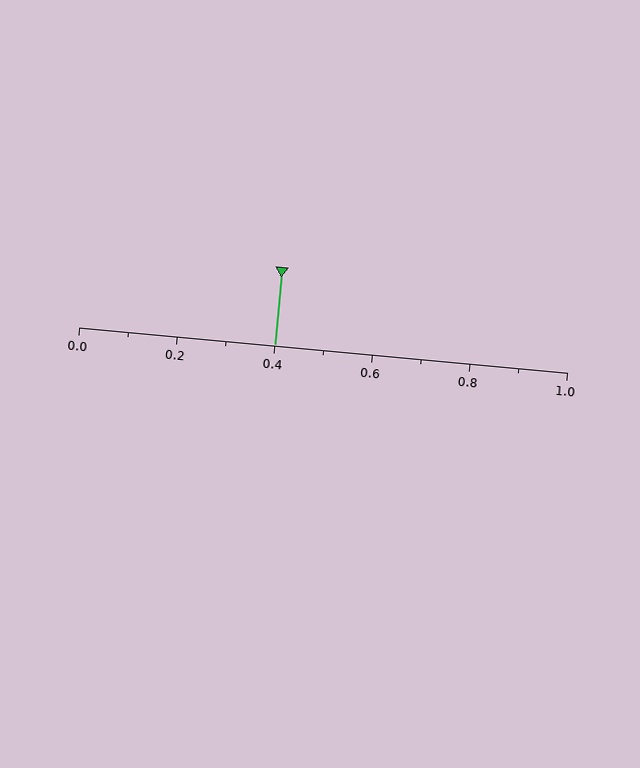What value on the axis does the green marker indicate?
The marker indicates approximately 0.4.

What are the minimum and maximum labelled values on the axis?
The axis runs from 0.0 to 1.0.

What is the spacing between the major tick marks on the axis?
The major ticks are spaced 0.2 apart.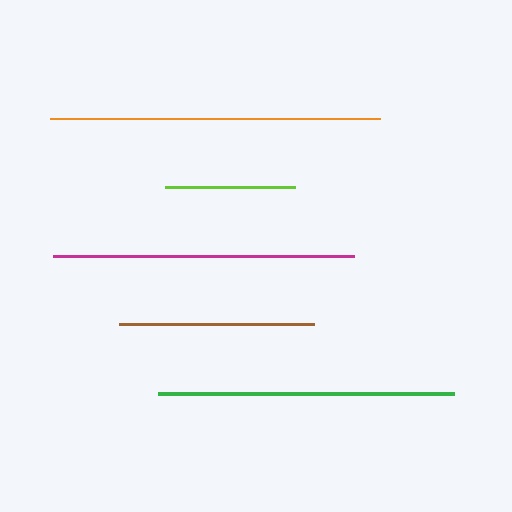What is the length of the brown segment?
The brown segment is approximately 195 pixels long.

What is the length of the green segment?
The green segment is approximately 295 pixels long.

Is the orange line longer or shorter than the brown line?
The orange line is longer than the brown line.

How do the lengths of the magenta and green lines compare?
The magenta and green lines are approximately the same length.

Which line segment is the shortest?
The lime line is the shortest at approximately 130 pixels.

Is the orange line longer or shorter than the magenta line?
The orange line is longer than the magenta line.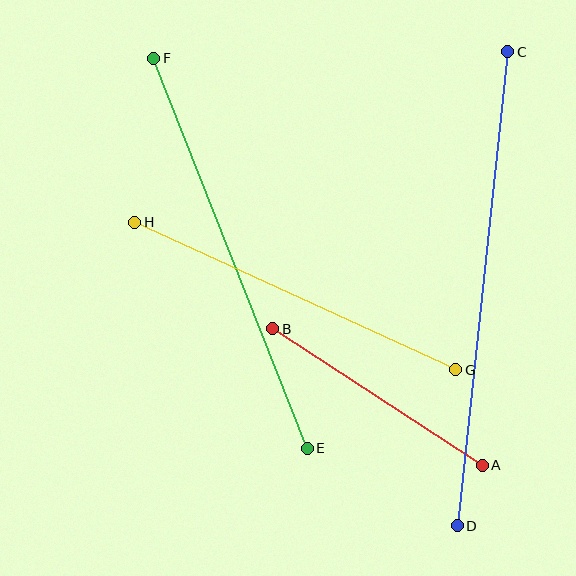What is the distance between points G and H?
The distance is approximately 353 pixels.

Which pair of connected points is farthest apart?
Points C and D are farthest apart.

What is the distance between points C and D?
The distance is approximately 477 pixels.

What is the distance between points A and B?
The distance is approximately 250 pixels.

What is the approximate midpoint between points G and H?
The midpoint is at approximately (295, 296) pixels.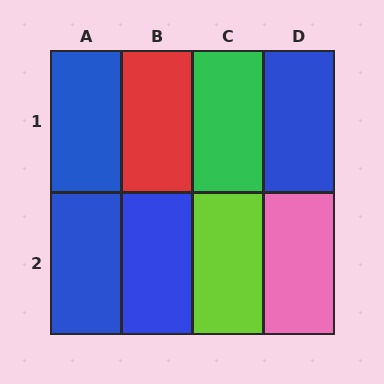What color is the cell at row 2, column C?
Lime.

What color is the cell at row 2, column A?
Blue.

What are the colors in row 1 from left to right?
Blue, red, green, blue.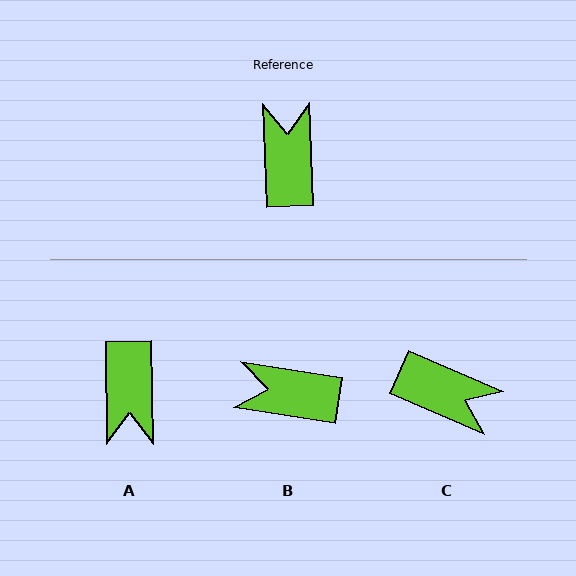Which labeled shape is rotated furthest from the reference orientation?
A, about 179 degrees away.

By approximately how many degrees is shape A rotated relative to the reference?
Approximately 179 degrees counter-clockwise.